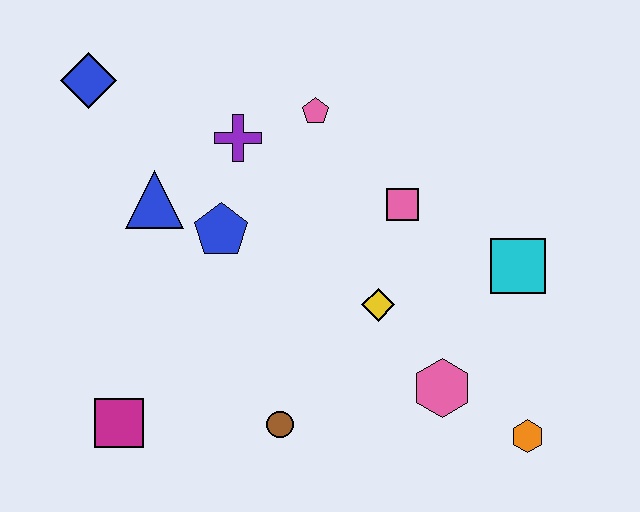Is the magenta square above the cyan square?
No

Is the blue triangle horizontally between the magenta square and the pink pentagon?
Yes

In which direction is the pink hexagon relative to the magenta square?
The pink hexagon is to the right of the magenta square.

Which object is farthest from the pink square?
The magenta square is farthest from the pink square.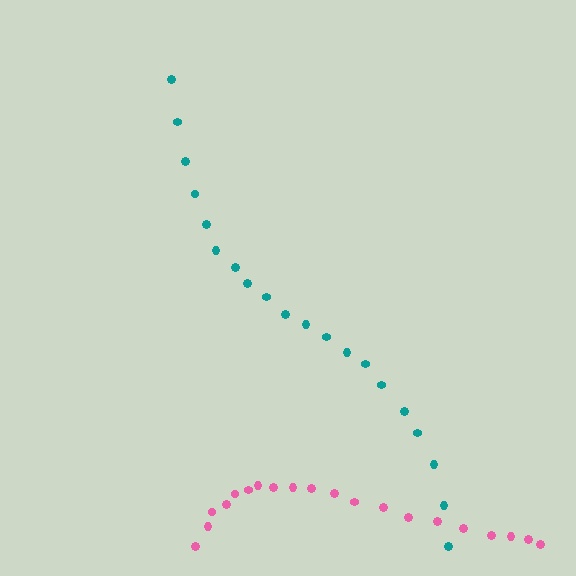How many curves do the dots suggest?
There are 2 distinct paths.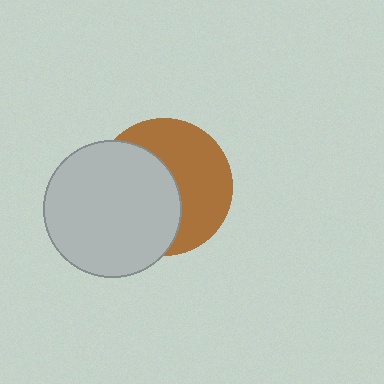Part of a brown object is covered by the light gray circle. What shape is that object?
It is a circle.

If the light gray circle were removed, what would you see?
You would see the complete brown circle.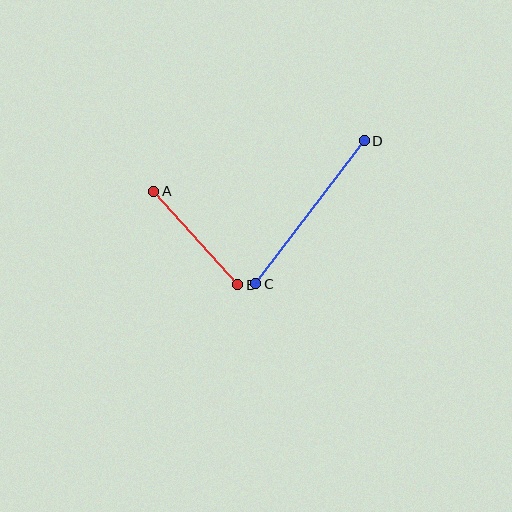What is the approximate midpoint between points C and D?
The midpoint is at approximately (310, 212) pixels.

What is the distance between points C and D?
The distance is approximately 180 pixels.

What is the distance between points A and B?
The distance is approximately 126 pixels.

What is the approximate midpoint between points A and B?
The midpoint is at approximately (196, 238) pixels.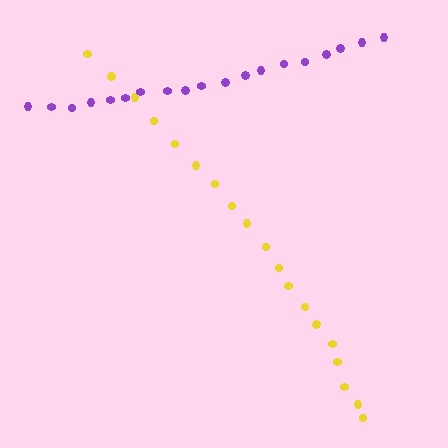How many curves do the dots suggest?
There are 2 distinct paths.